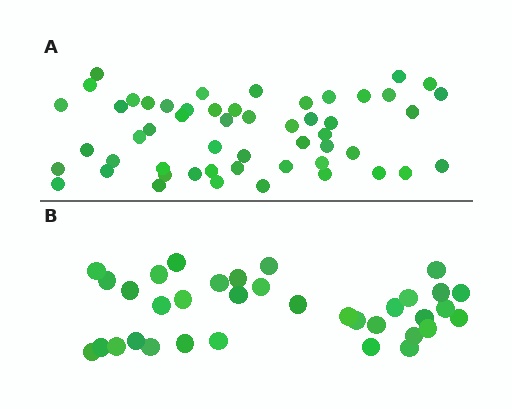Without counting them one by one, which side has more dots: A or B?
Region A (the top region) has more dots.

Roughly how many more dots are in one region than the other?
Region A has approximately 20 more dots than region B.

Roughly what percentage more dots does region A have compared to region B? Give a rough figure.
About 50% more.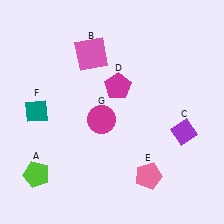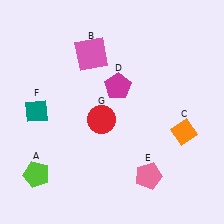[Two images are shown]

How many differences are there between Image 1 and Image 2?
There are 2 differences between the two images.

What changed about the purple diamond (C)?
In Image 1, C is purple. In Image 2, it changed to orange.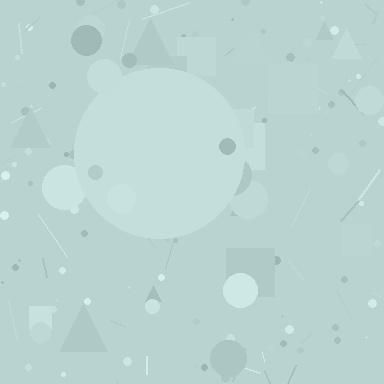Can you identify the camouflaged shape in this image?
The camouflaged shape is a circle.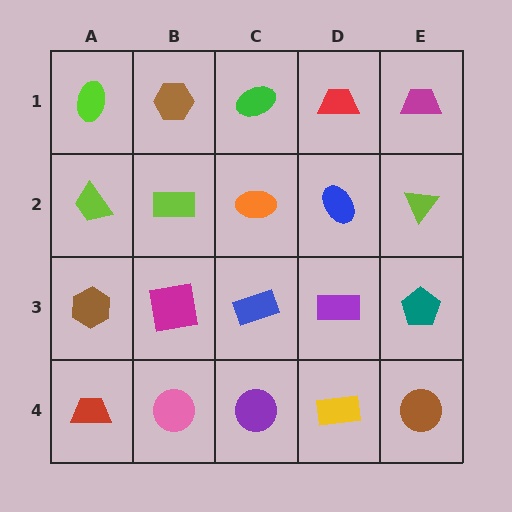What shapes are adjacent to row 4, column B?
A magenta square (row 3, column B), a red trapezoid (row 4, column A), a purple circle (row 4, column C).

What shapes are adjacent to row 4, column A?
A brown hexagon (row 3, column A), a pink circle (row 4, column B).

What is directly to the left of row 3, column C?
A magenta square.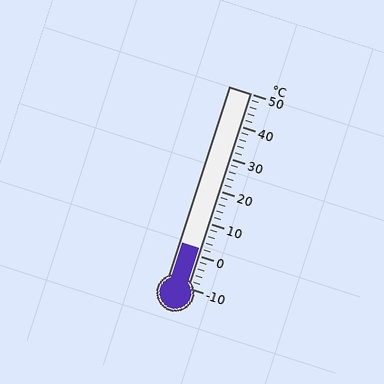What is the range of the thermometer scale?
The thermometer scale ranges from -10°C to 50°C.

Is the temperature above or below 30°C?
The temperature is below 30°C.